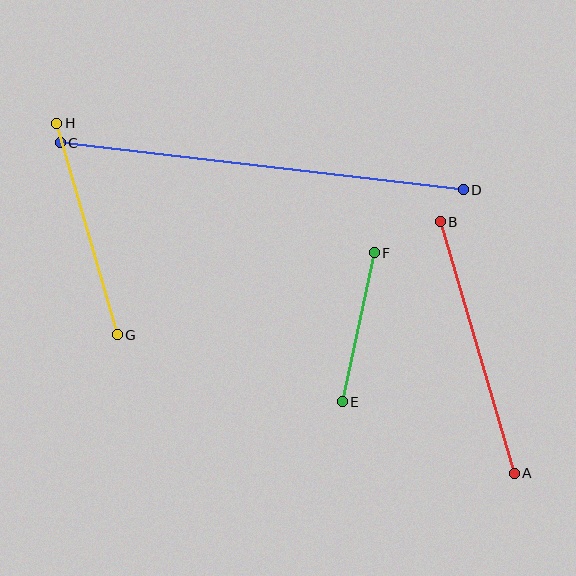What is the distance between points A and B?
The distance is approximately 262 pixels.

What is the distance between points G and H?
The distance is approximately 220 pixels.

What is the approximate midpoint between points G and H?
The midpoint is at approximately (87, 229) pixels.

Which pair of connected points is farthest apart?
Points C and D are farthest apart.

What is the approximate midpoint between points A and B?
The midpoint is at approximately (477, 347) pixels.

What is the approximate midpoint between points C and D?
The midpoint is at approximately (262, 166) pixels.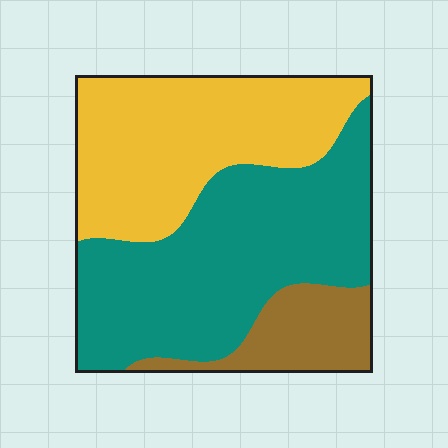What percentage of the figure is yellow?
Yellow takes up between a third and a half of the figure.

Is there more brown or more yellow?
Yellow.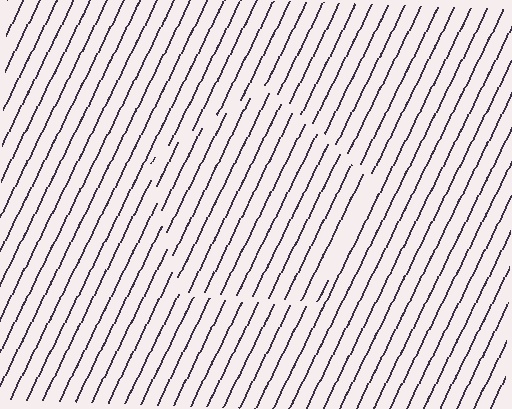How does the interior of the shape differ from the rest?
The interior of the shape contains the same grating, shifted by half a period — the contour is defined by the phase discontinuity where line-ends from the inner and outer gratings abut.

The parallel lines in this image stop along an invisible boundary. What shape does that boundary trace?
An illusory pentagon. The interior of the shape contains the same grating, shifted by half a period — the contour is defined by the phase discontinuity where line-ends from the inner and outer gratings abut.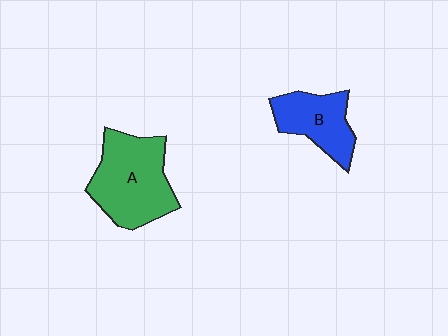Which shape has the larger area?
Shape A (green).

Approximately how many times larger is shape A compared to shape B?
Approximately 1.5 times.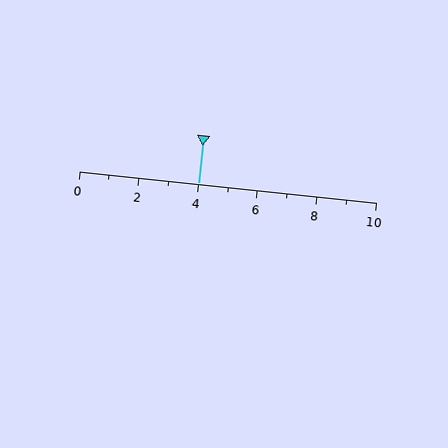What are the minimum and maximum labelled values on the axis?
The axis runs from 0 to 10.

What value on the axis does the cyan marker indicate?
The marker indicates approximately 4.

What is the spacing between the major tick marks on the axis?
The major ticks are spaced 2 apart.